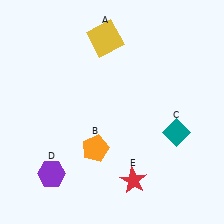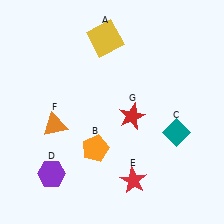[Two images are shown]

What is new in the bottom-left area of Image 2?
An orange triangle (F) was added in the bottom-left area of Image 2.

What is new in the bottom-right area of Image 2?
A red star (G) was added in the bottom-right area of Image 2.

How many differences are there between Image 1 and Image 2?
There are 2 differences between the two images.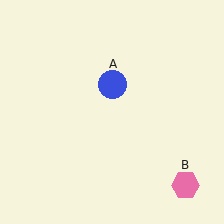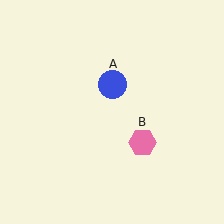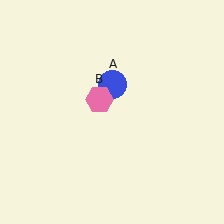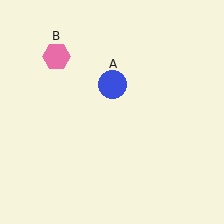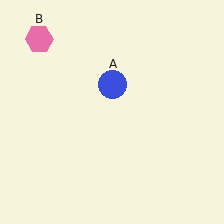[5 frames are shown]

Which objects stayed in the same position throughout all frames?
Blue circle (object A) remained stationary.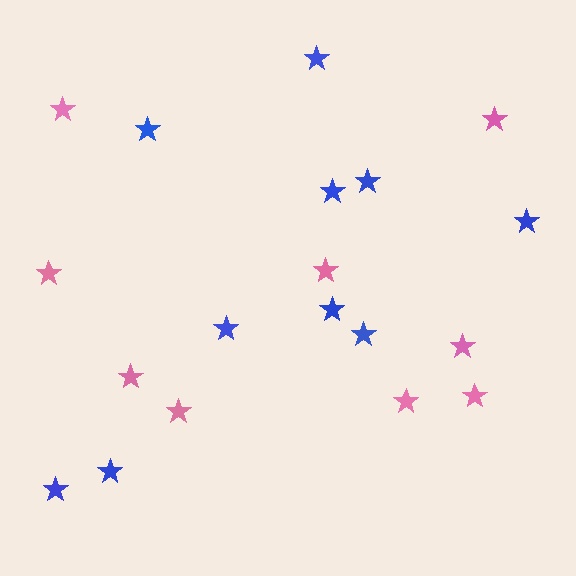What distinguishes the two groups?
There are 2 groups: one group of blue stars (10) and one group of pink stars (9).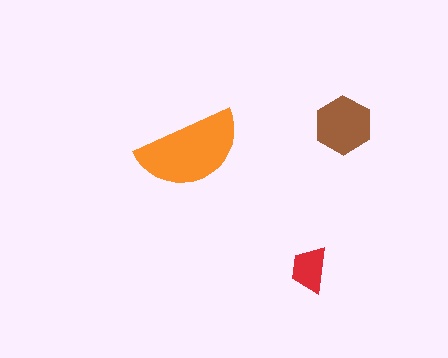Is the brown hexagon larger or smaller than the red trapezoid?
Larger.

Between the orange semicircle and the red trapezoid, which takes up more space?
The orange semicircle.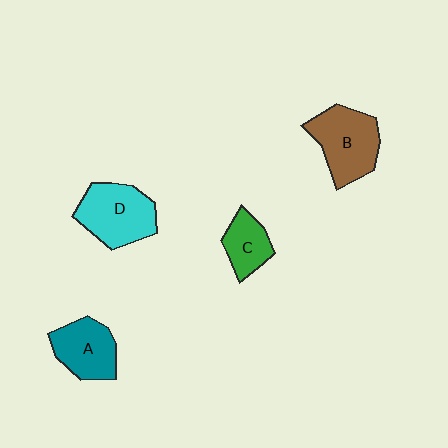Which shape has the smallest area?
Shape C (green).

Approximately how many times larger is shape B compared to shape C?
Approximately 1.7 times.